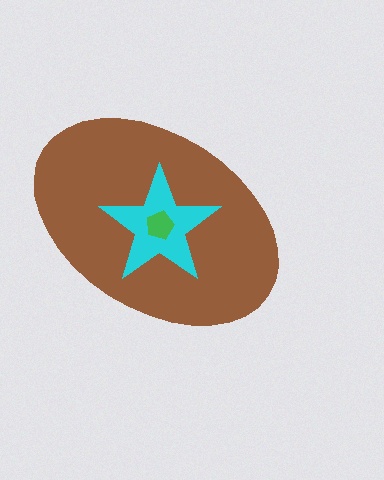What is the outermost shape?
The brown ellipse.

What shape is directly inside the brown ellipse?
The cyan star.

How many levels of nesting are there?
3.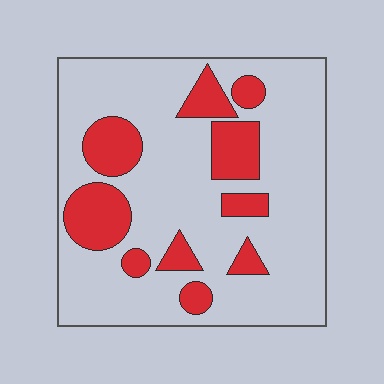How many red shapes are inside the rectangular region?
10.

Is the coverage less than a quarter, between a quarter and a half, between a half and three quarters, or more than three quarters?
Less than a quarter.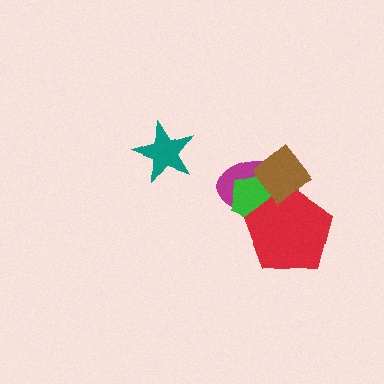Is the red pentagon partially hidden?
Yes, it is partially covered by another shape.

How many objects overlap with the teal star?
0 objects overlap with the teal star.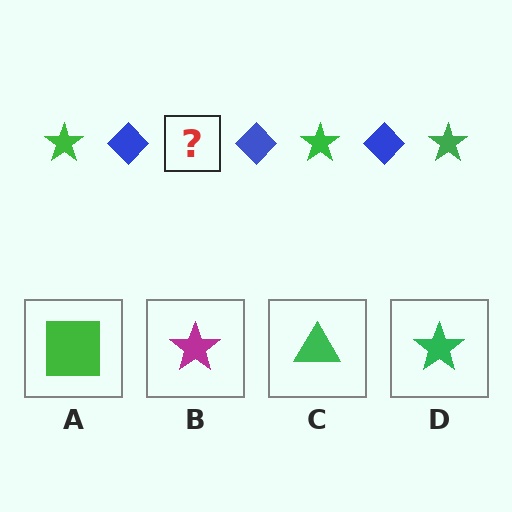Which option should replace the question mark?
Option D.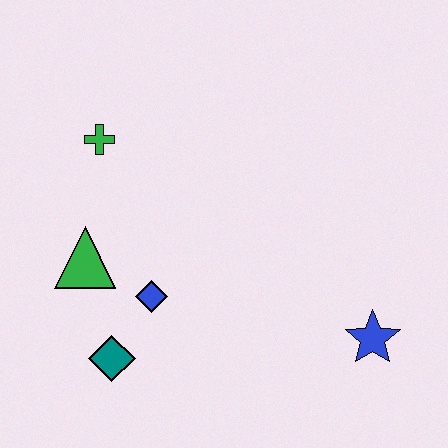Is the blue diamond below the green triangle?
Yes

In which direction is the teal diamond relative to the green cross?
The teal diamond is below the green cross.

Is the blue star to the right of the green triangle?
Yes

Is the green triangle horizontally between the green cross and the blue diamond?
No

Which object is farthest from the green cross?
The blue star is farthest from the green cross.